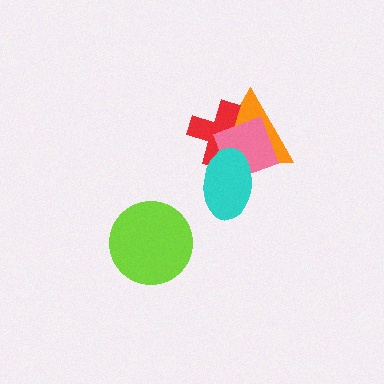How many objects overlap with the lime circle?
0 objects overlap with the lime circle.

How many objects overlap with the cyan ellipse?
3 objects overlap with the cyan ellipse.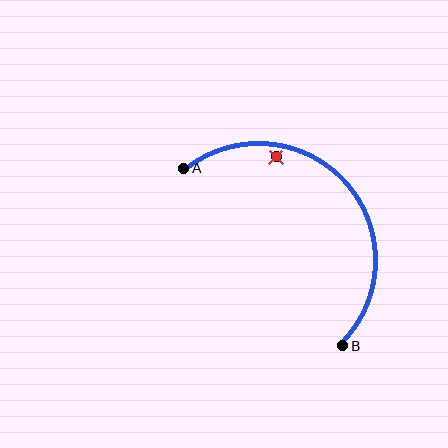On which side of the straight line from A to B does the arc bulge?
The arc bulges above and to the right of the straight line connecting A and B.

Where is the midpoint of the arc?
The arc midpoint is the point on the curve farthest from the straight line joining A and B. It sits above and to the right of that line.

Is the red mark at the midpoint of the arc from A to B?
No — the red mark does not lie on the arc at all. It sits slightly inside the curve.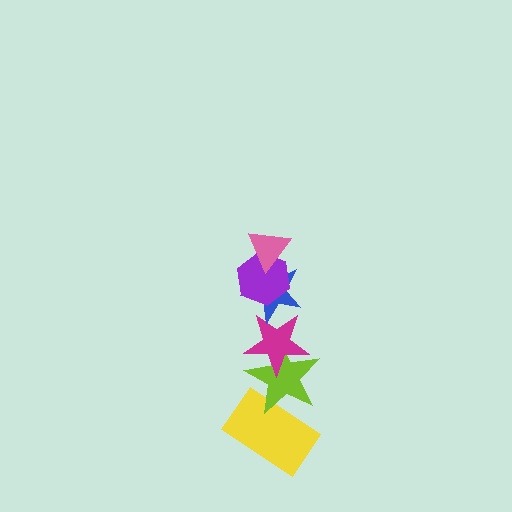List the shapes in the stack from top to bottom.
From top to bottom: the pink triangle, the purple hexagon, the blue star, the magenta star, the lime star, the yellow rectangle.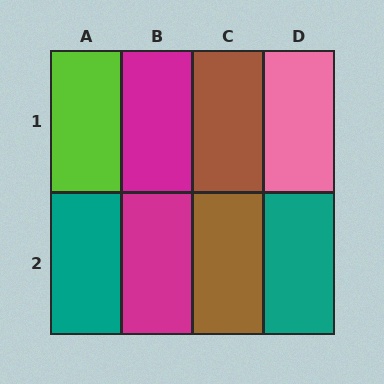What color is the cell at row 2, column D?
Teal.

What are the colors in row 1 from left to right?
Lime, magenta, brown, pink.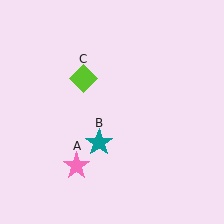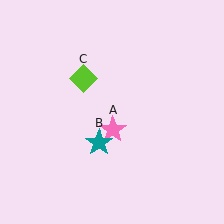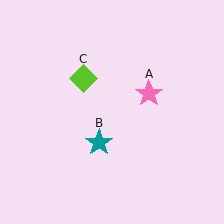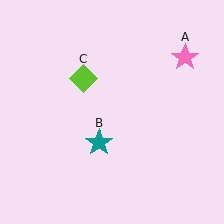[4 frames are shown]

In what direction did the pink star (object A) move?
The pink star (object A) moved up and to the right.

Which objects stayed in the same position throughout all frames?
Teal star (object B) and lime diamond (object C) remained stationary.